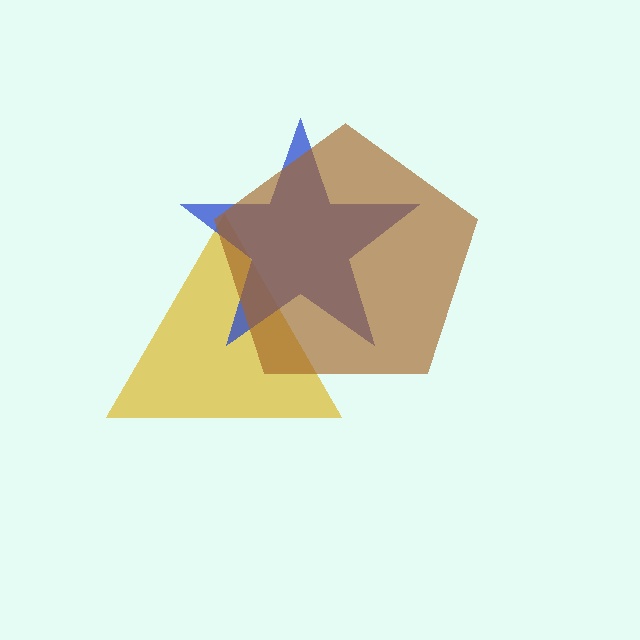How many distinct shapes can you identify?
There are 3 distinct shapes: a yellow triangle, a blue star, a brown pentagon.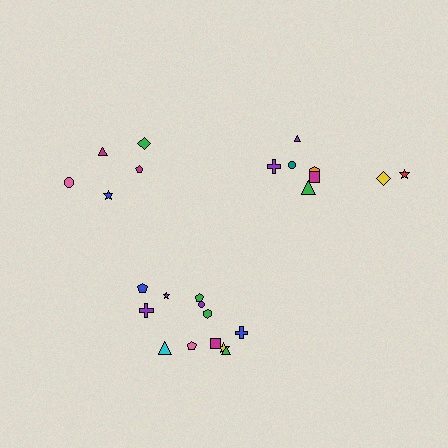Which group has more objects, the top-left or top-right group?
The top-right group.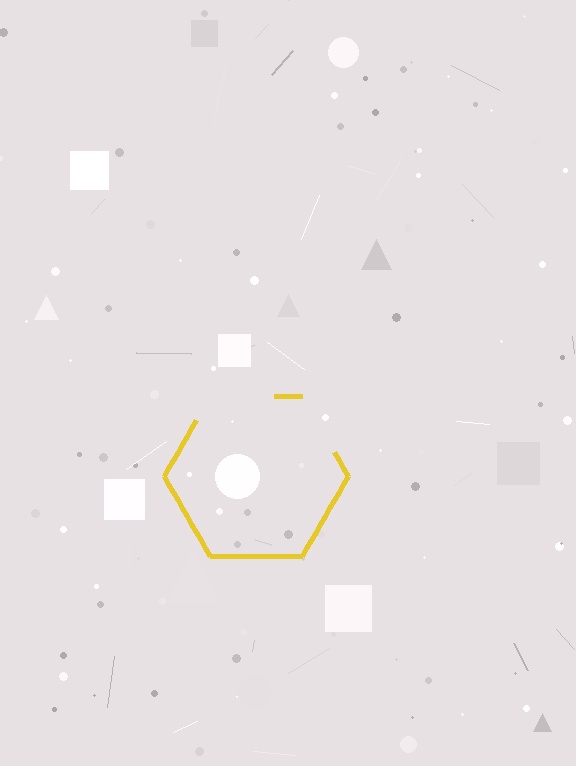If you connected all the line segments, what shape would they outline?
They would outline a hexagon.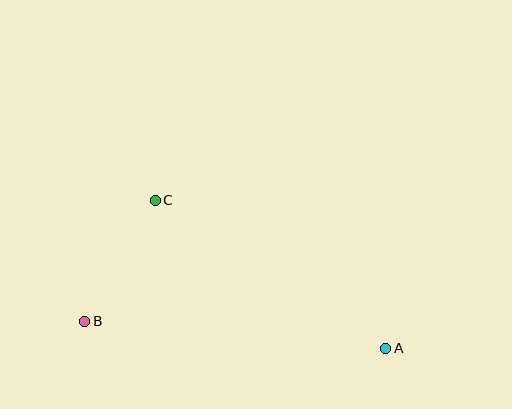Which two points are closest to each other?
Points B and C are closest to each other.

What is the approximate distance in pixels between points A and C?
The distance between A and C is approximately 274 pixels.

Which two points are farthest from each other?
Points A and B are farthest from each other.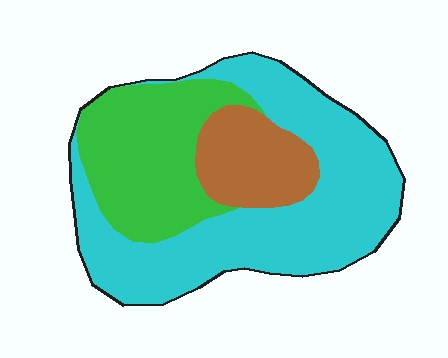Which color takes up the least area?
Brown, at roughly 15%.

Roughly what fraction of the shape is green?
Green takes up about one third (1/3) of the shape.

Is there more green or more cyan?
Cyan.